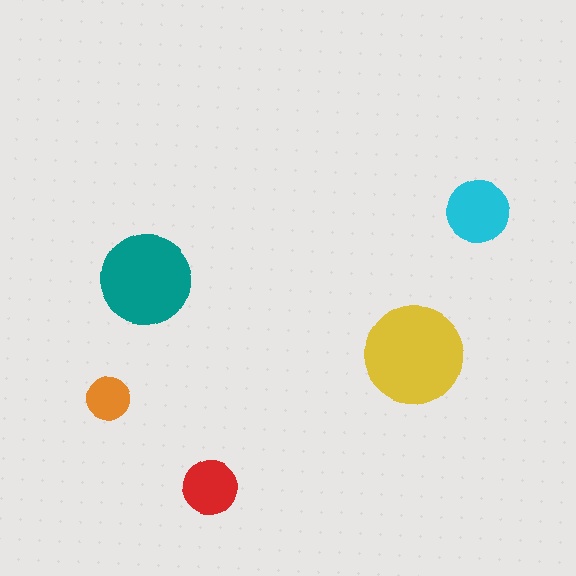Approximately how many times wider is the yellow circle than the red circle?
About 2 times wider.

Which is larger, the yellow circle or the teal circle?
The yellow one.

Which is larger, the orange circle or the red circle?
The red one.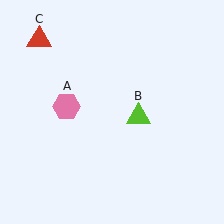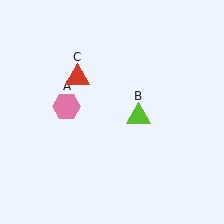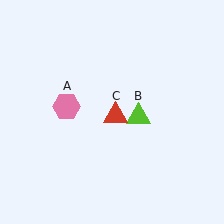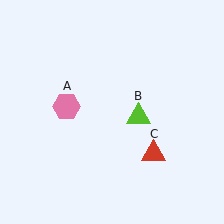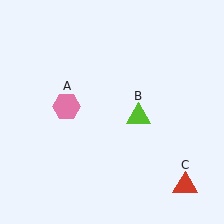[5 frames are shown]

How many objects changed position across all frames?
1 object changed position: red triangle (object C).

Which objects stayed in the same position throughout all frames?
Pink hexagon (object A) and lime triangle (object B) remained stationary.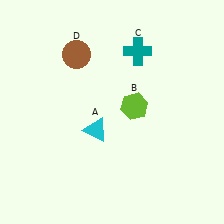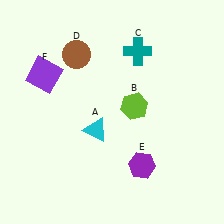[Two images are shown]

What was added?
A purple hexagon (E), a purple square (F) were added in Image 2.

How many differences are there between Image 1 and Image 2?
There are 2 differences between the two images.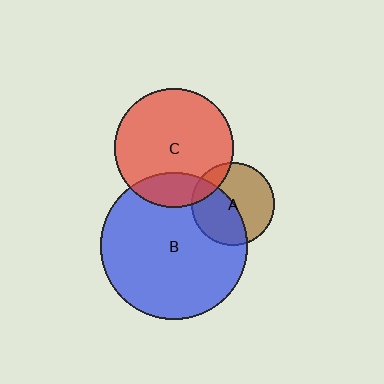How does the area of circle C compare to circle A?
Approximately 2.0 times.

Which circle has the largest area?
Circle B (blue).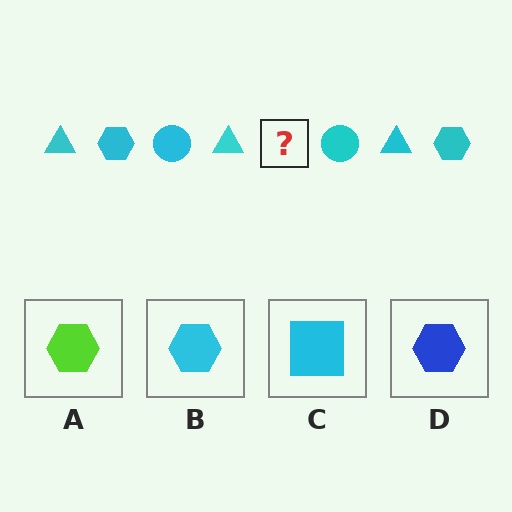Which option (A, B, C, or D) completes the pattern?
B.